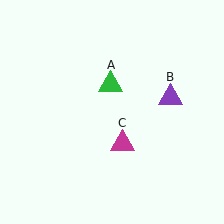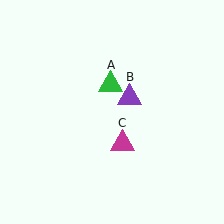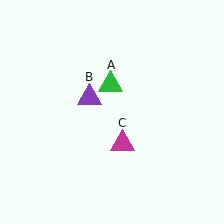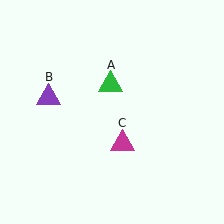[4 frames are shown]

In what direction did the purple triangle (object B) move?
The purple triangle (object B) moved left.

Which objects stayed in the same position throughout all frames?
Green triangle (object A) and magenta triangle (object C) remained stationary.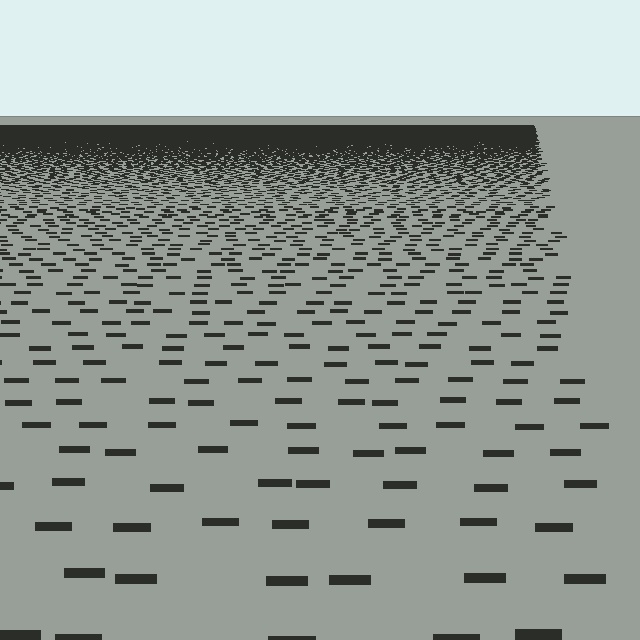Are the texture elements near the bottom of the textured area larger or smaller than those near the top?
Larger. Near the bottom, elements are closer to the viewer and appear at a bigger on-screen size.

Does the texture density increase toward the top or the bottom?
Density increases toward the top.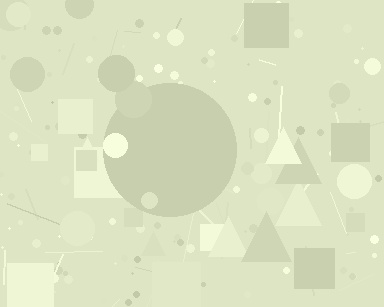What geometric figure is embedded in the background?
A circle is embedded in the background.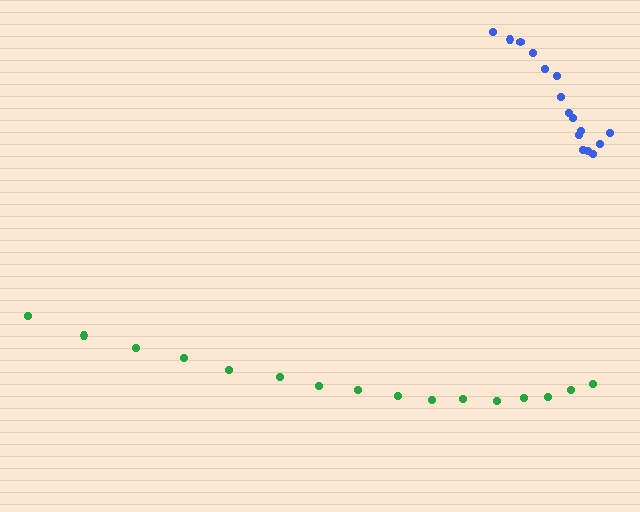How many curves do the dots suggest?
There are 2 distinct paths.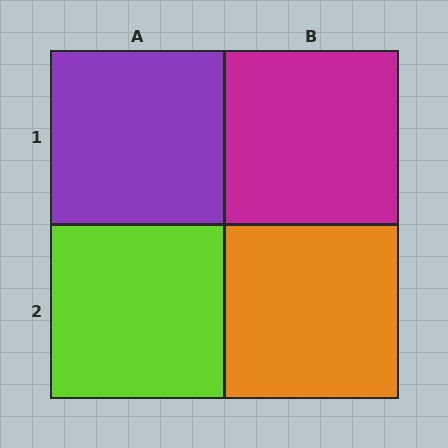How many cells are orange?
1 cell is orange.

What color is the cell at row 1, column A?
Purple.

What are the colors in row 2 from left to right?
Lime, orange.